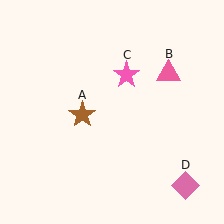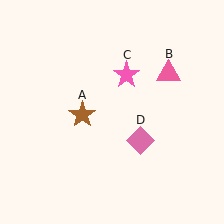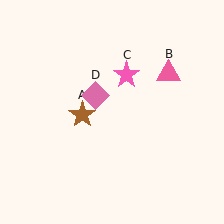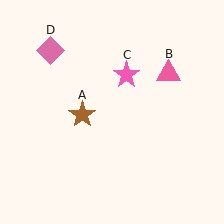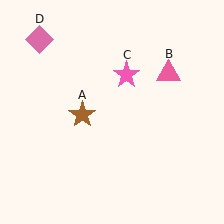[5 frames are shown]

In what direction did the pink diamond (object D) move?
The pink diamond (object D) moved up and to the left.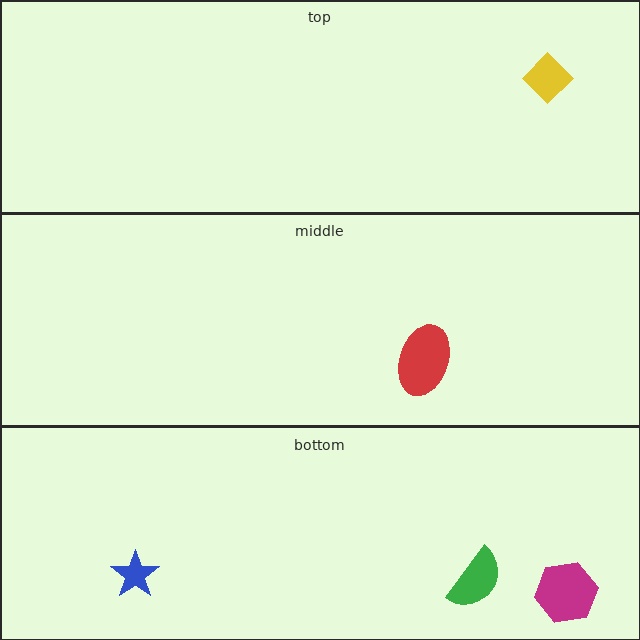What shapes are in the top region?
The yellow diamond.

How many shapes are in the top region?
1.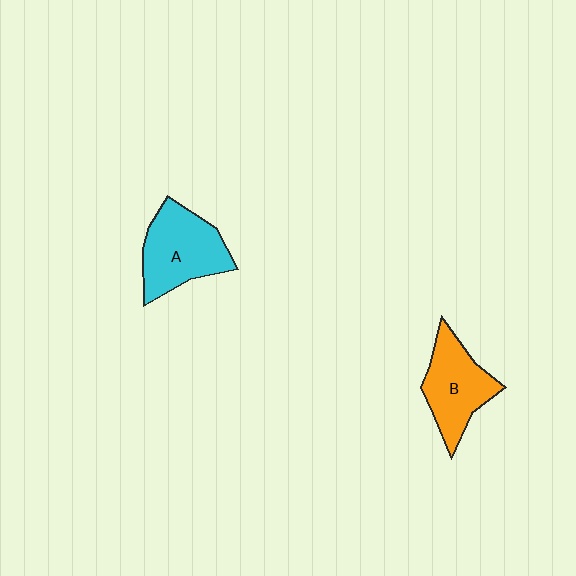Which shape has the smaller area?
Shape B (orange).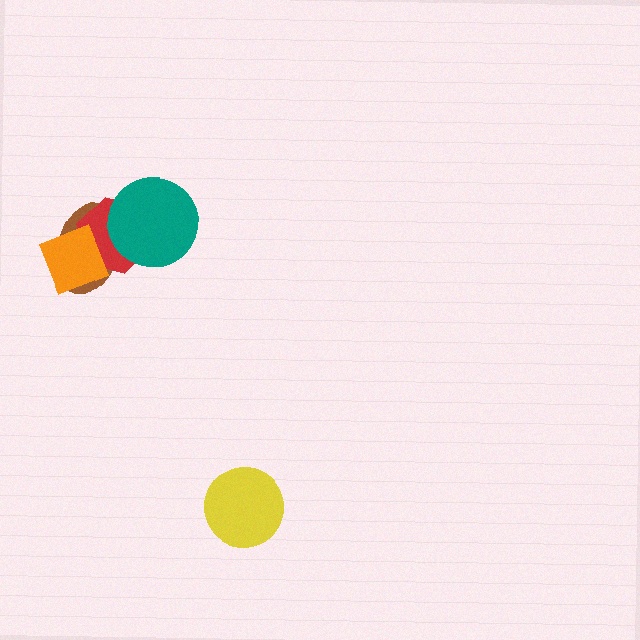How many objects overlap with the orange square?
2 objects overlap with the orange square.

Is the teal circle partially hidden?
No, no other shape covers it.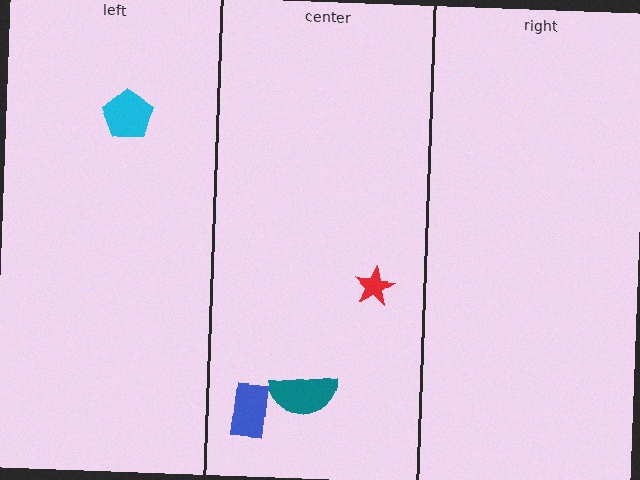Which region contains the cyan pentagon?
The left region.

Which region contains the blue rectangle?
The center region.